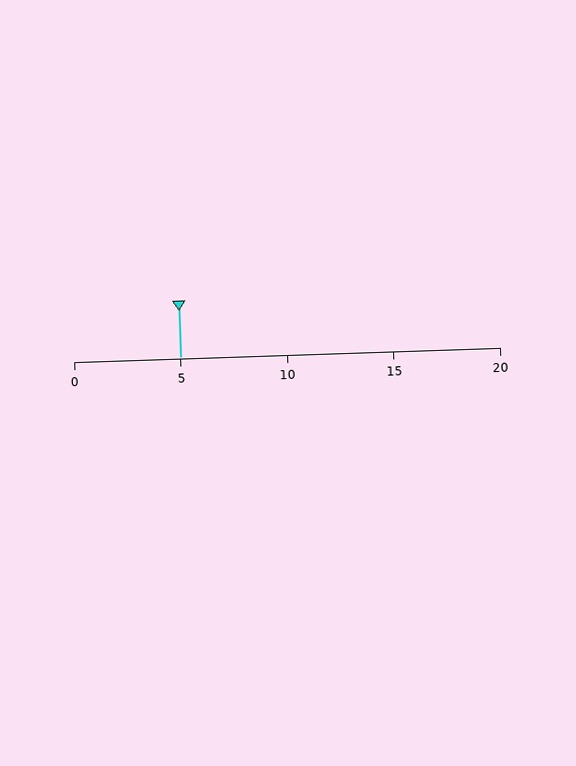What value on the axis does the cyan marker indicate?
The marker indicates approximately 5.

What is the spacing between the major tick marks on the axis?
The major ticks are spaced 5 apart.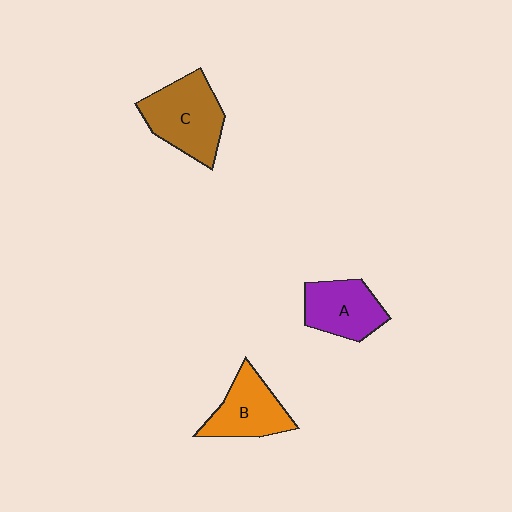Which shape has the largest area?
Shape C (brown).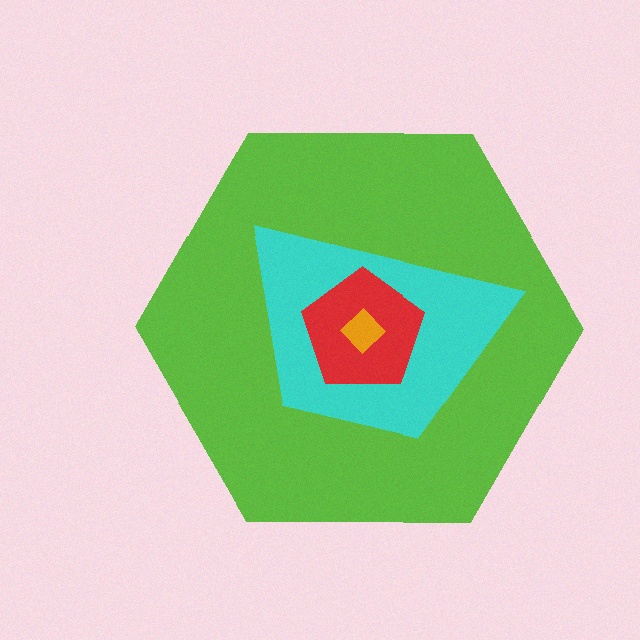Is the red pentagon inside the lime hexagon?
Yes.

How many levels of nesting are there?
4.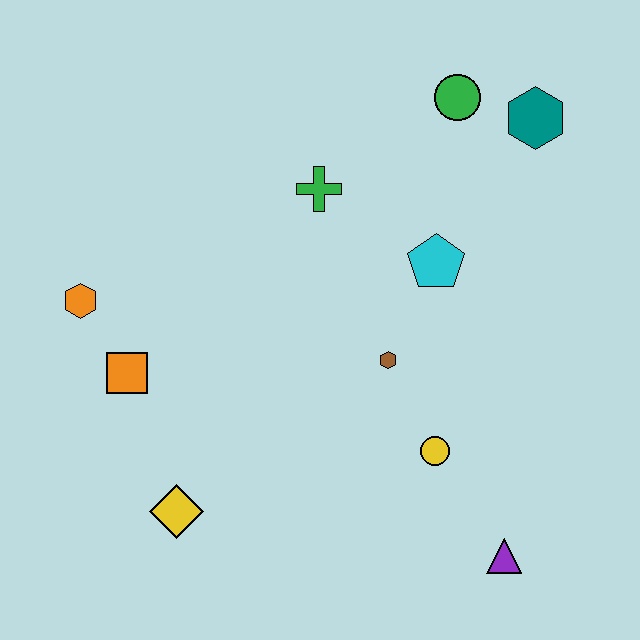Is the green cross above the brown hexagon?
Yes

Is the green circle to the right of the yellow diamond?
Yes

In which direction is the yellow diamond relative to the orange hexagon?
The yellow diamond is below the orange hexagon.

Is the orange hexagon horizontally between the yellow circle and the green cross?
No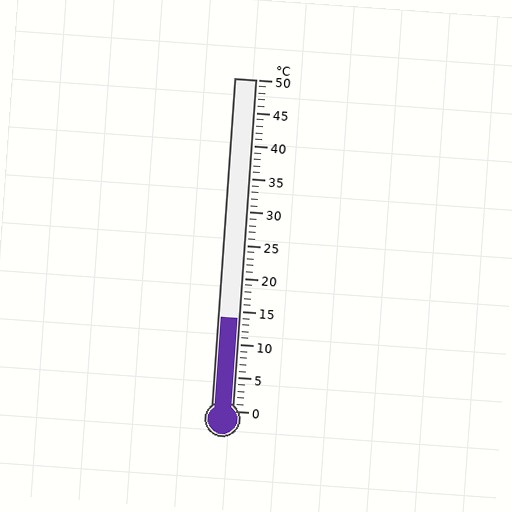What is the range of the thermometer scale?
The thermometer scale ranges from 0°C to 50°C.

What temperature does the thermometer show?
The thermometer shows approximately 14°C.